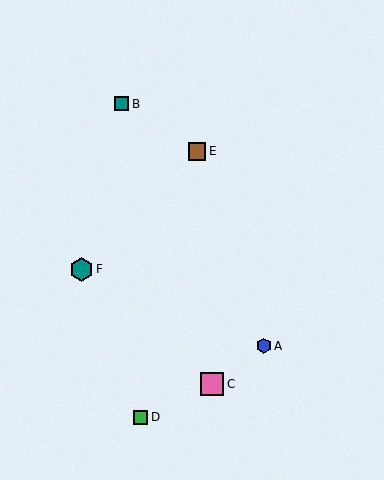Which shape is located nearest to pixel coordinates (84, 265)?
The teal hexagon (labeled F) at (81, 269) is nearest to that location.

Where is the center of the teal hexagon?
The center of the teal hexagon is at (81, 269).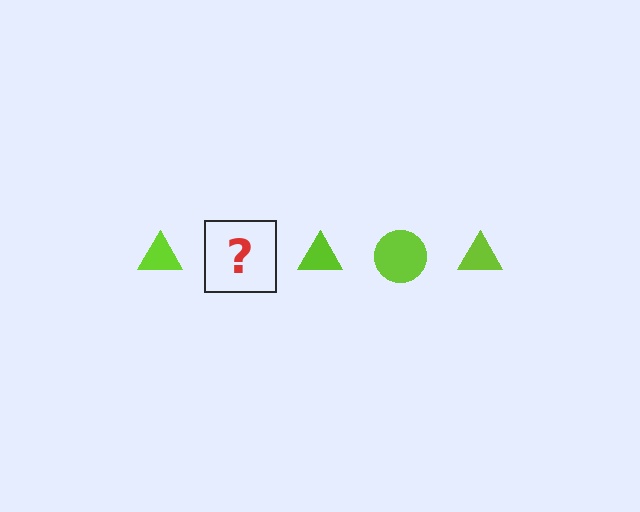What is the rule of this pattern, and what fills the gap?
The rule is that the pattern cycles through triangle, circle shapes in lime. The gap should be filled with a lime circle.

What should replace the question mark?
The question mark should be replaced with a lime circle.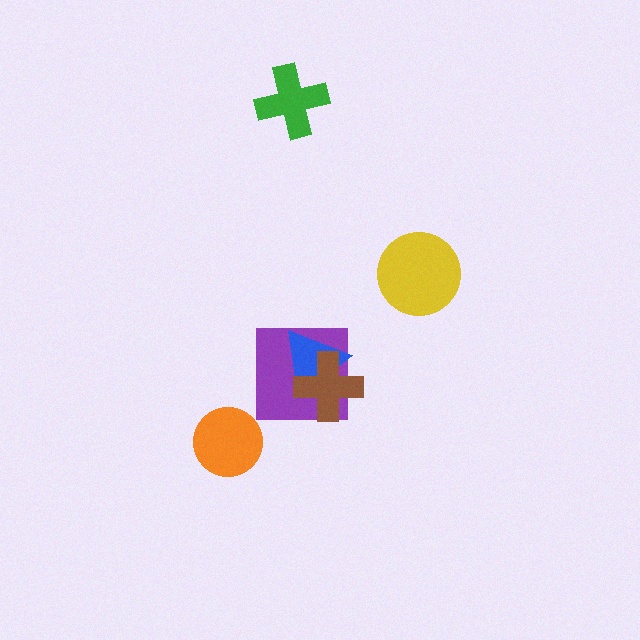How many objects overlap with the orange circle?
0 objects overlap with the orange circle.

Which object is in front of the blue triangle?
The brown cross is in front of the blue triangle.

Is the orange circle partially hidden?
No, no other shape covers it.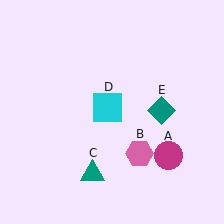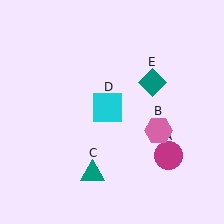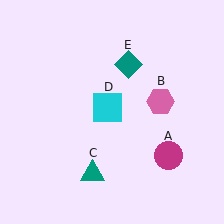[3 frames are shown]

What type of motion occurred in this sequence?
The pink hexagon (object B), teal diamond (object E) rotated counterclockwise around the center of the scene.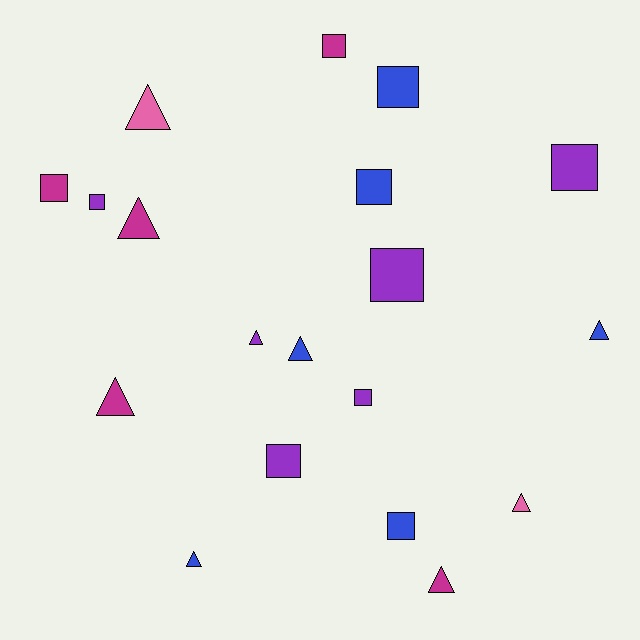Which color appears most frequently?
Purple, with 6 objects.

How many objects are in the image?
There are 19 objects.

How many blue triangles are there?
There are 3 blue triangles.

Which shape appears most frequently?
Square, with 10 objects.